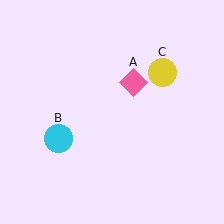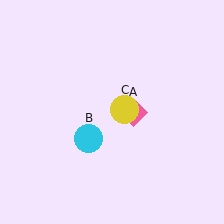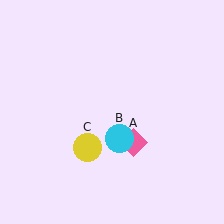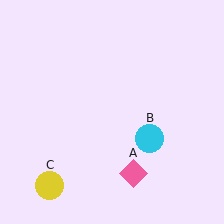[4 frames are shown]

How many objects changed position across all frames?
3 objects changed position: pink diamond (object A), cyan circle (object B), yellow circle (object C).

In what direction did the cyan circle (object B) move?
The cyan circle (object B) moved right.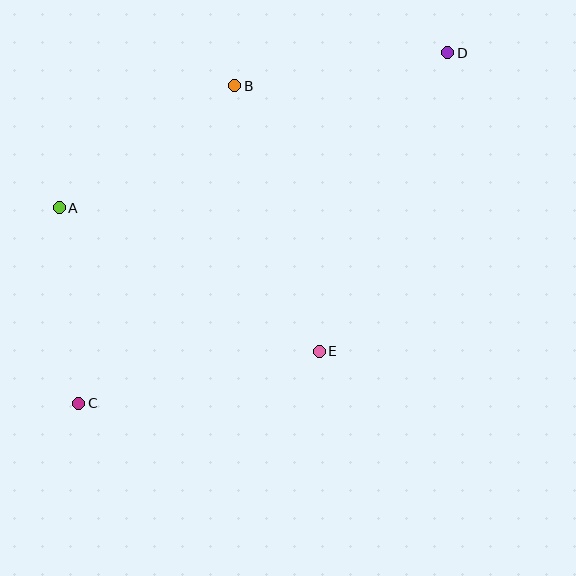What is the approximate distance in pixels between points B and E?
The distance between B and E is approximately 279 pixels.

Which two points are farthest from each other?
Points C and D are farthest from each other.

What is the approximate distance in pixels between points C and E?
The distance between C and E is approximately 246 pixels.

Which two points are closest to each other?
Points A and C are closest to each other.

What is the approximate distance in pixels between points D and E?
The distance between D and E is approximately 325 pixels.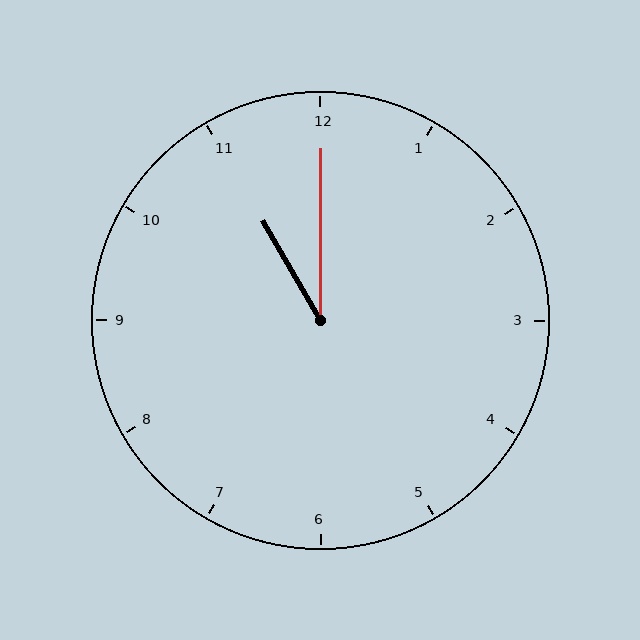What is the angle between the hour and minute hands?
Approximately 30 degrees.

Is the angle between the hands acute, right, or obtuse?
It is acute.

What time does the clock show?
11:00.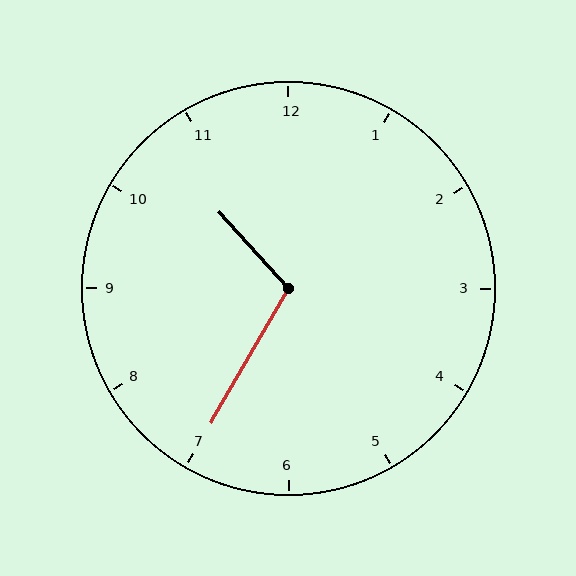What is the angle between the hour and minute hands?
Approximately 108 degrees.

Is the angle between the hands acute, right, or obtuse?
It is obtuse.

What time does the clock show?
10:35.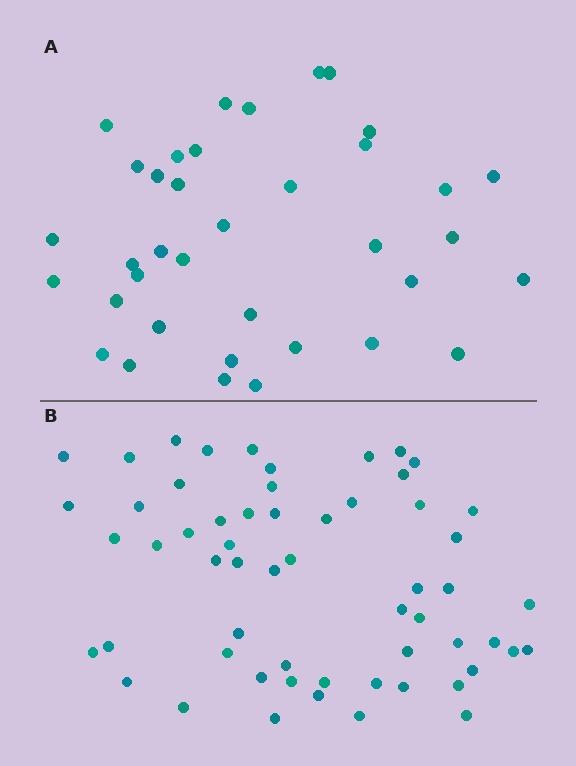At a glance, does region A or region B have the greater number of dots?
Region B (the bottom region) has more dots.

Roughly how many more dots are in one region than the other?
Region B has approximately 20 more dots than region A.